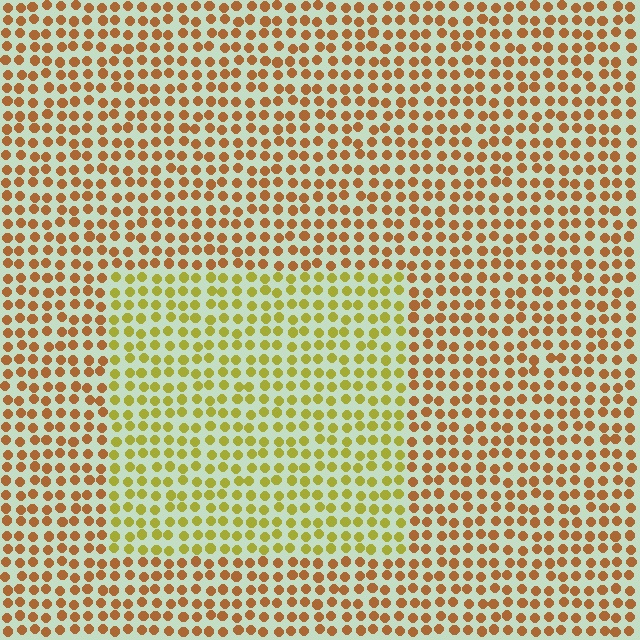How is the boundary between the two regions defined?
The boundary is defined purely by a slight shift in hue (about 37 degrees). Spacing, size, and orientation are identical on both sides.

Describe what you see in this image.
The image is filled with small brown elements in a uniform arrangement. A rectangle-shaped region is visible where the elements are tinted to a slightly different hue, forming a subtle color boundary.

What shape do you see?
I see a rectangle.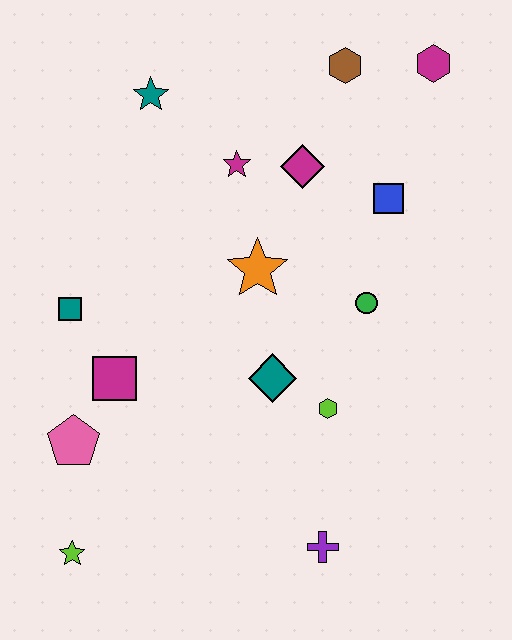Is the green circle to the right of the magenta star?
Yes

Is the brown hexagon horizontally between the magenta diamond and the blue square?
Yes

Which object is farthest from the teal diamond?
The magenta hexagon is farthest from the teal diamond.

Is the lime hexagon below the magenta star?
Yes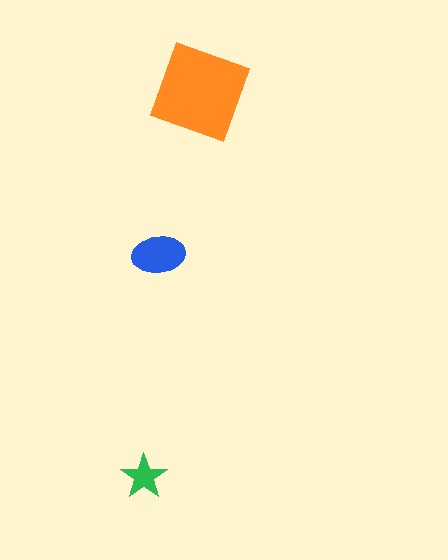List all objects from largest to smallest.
The orange square, the blue ellipse, the green star.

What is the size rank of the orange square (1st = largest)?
1st.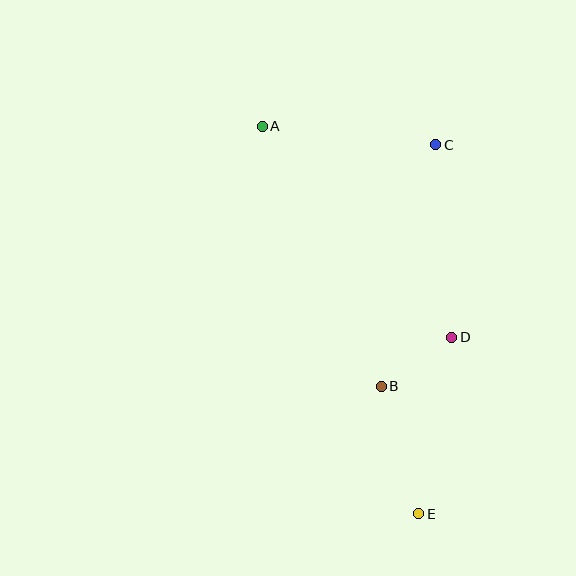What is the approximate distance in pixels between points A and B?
The distance between A and B is approximately 286 pixels.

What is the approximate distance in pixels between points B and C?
The distance between B and C is approximately 248 pixels.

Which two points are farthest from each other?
Points A and E are farthest from each other.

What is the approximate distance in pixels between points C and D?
The distance between C and D is approximately 194 pixels.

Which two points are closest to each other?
Points B and D are closest to each other.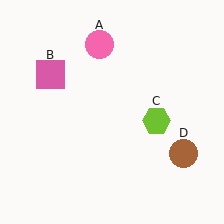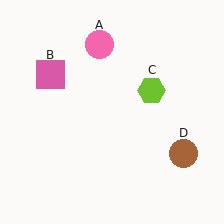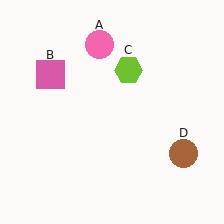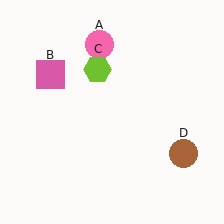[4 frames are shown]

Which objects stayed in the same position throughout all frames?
Pink circle (object A) and pink square (object B) and brown circle (object D) remained stationary.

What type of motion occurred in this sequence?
The lime hexagon (object C) rotated counterclockwise around the center of the scene.